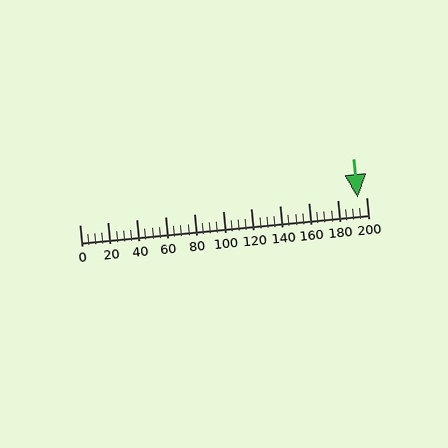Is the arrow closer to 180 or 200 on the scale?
The arrow is closer to 200.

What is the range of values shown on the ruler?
The ruler shows values from 0 to 200.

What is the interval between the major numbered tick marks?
The major tick marks are spaced 20 units apart.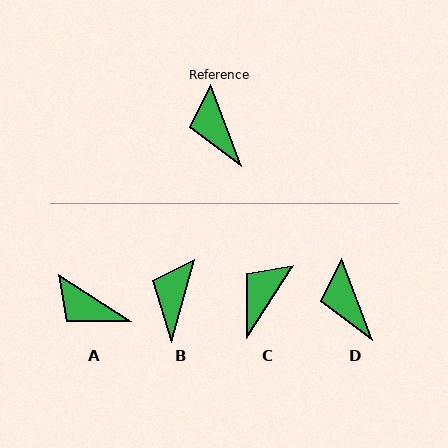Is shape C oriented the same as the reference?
No, it is off by about 54 degrees.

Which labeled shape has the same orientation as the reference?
D.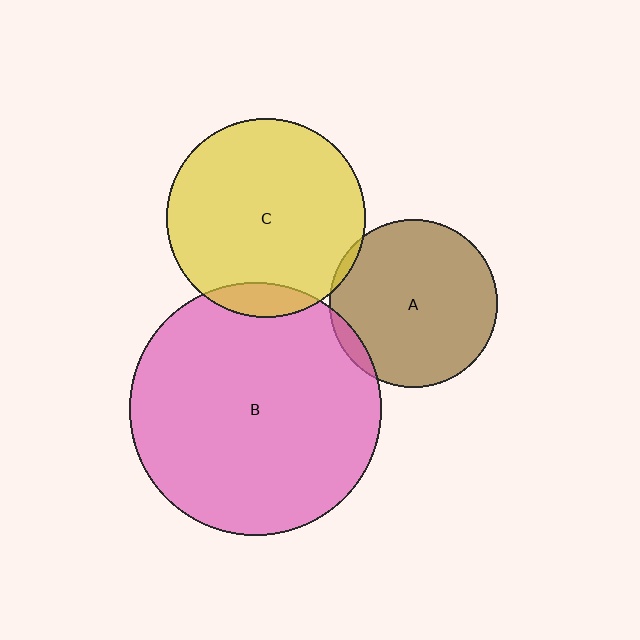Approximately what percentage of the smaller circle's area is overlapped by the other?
Approximately 5%.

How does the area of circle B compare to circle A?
Approximately 2.3 times.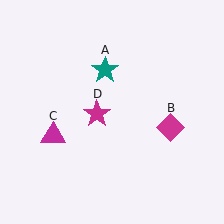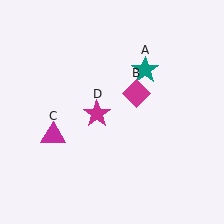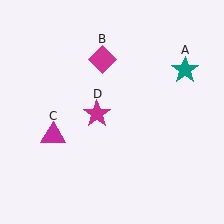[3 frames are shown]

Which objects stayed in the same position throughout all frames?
Magenta triangle (object C) and magenta star (object D) remained stationary.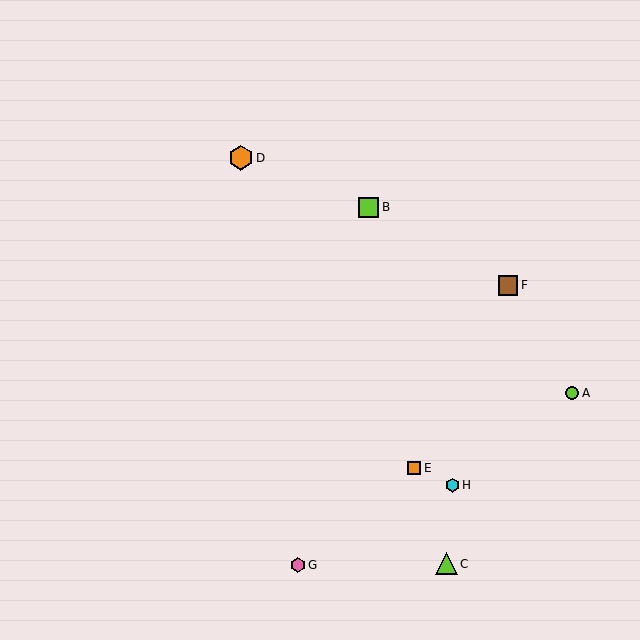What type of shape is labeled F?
Shape F is a brown square.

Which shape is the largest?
The orange hexagon (labeled D) is the largest.